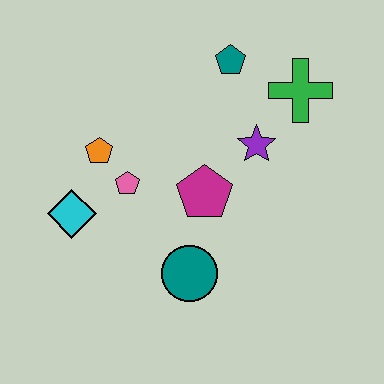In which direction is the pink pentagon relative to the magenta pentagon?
The pink pentagon is to the left of the magenta pentagon.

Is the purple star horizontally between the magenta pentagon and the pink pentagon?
No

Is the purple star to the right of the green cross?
No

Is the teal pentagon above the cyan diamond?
Yes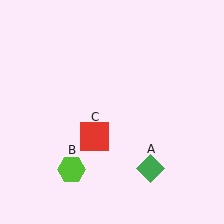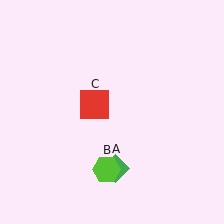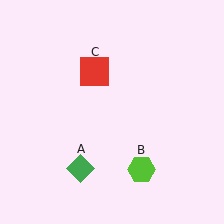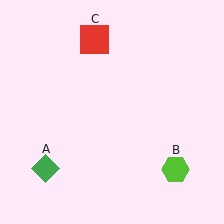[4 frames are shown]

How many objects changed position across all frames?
3 objects changed position: green diamond (object A), lime hexagon (object B), red square (object C).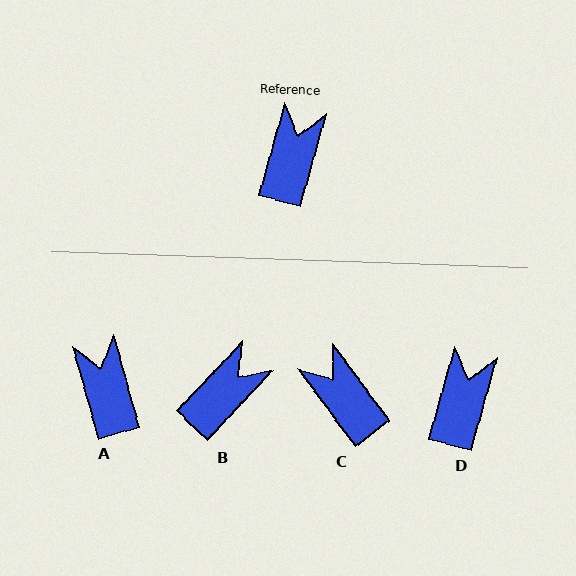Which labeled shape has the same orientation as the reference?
D.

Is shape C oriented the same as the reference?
No, it is off by about 52 degrees.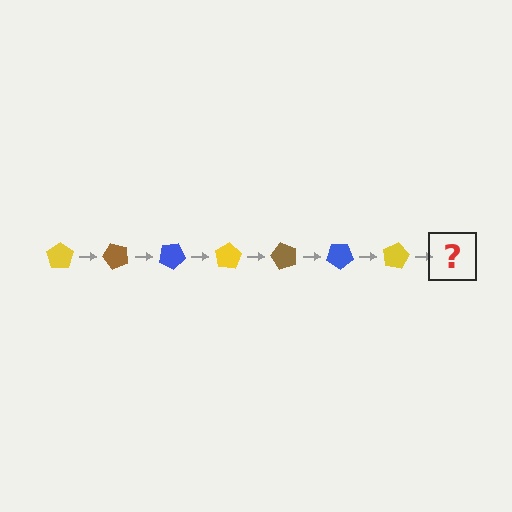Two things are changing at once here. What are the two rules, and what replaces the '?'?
The two rules are that it rotates 50 degrees each step and the color cycles through yellow, brown, and blue. The '?' should be a brown pentagon, rotated 350 degrees from the start.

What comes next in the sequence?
The next element should be a brown pentagon, rotated 350 degrees from the start.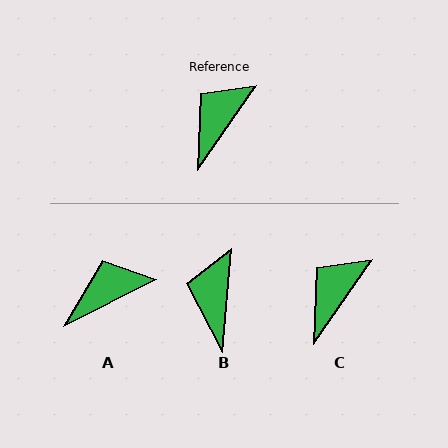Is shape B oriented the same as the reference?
No, it is off by about 30 degrees.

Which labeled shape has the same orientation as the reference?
C.